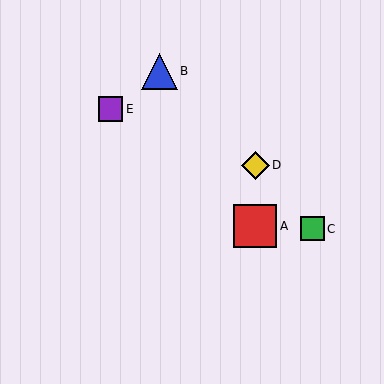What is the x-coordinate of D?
Object D is at x≈255.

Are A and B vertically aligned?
No, A is at x≈255 and B is at x≈159.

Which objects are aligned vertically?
Objects A, D are aligned vertically.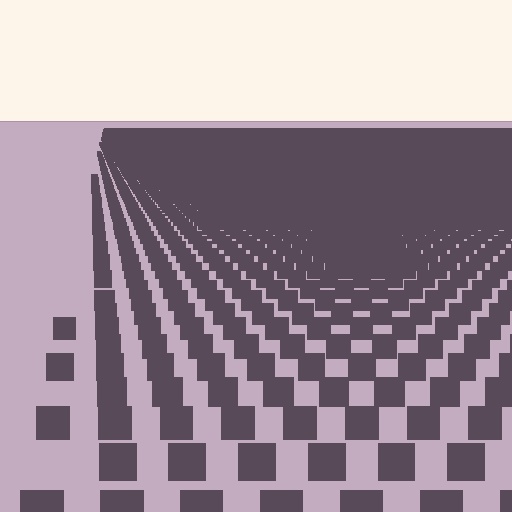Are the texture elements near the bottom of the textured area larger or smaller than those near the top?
Larger. Near the bottom, elements are closer to the viewer and appear at a bigger on-screen size.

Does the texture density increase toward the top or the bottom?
Density increases toward the top.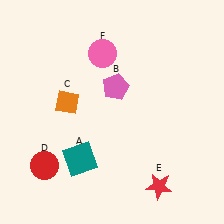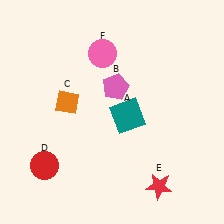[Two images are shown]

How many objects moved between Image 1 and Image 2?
1 object moved between the two images.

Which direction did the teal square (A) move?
The teal square (A) moved right.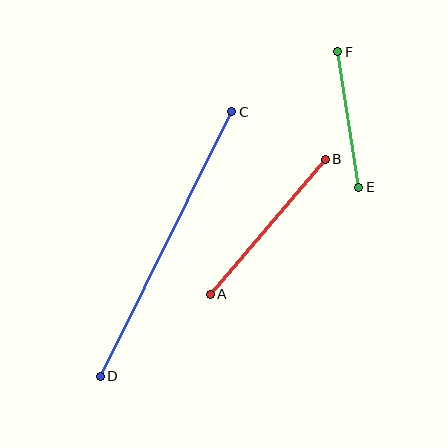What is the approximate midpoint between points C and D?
The midpoint is at approximately (166, 244) pixels.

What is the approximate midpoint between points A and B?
The midpoint is at approximately (268, 227) pixels.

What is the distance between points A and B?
The distance is approximately 178 pixels.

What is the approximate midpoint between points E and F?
The midpoint is at approximately (348, 119) pixels.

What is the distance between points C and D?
The distance is approximately 295 pixels.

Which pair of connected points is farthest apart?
Points C and D are farthest apart.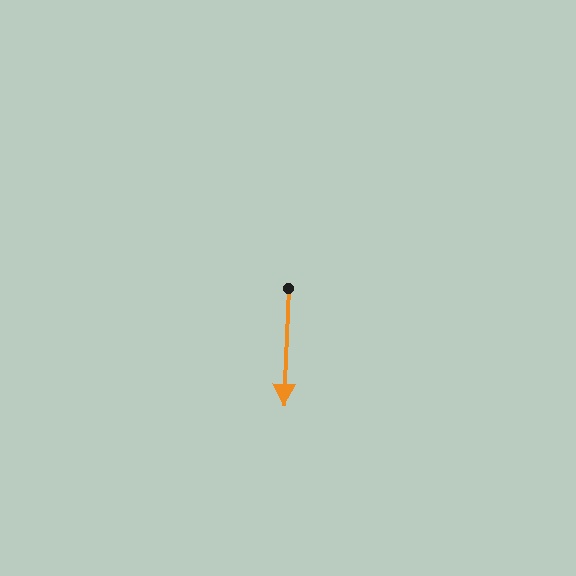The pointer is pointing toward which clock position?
Roughly 6 o'clock.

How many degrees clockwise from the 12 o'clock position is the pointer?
Approximately 182 degrees.